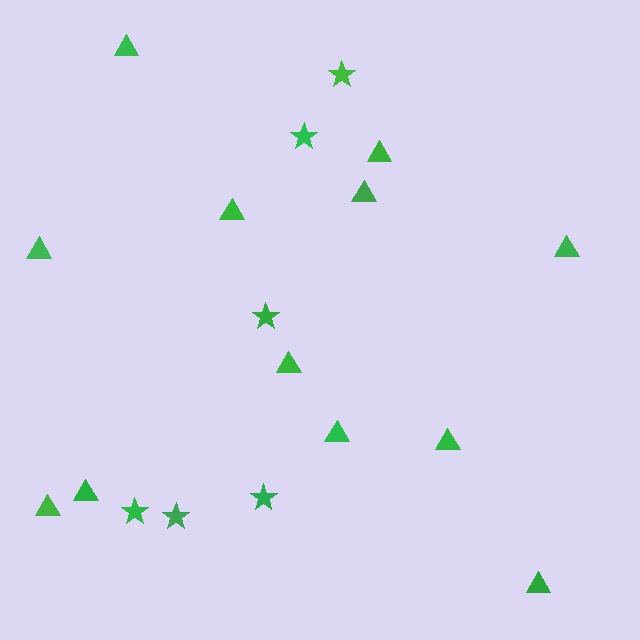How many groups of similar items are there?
There are 2 groups: one group of stars (6) and one group of triangles (12).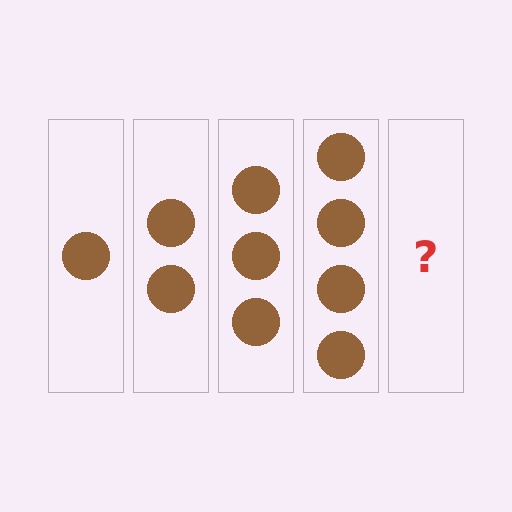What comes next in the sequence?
The next element should be 5 circles.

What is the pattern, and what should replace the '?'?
The pattern is that each step adds one more circle. The '?' should be 5 circles.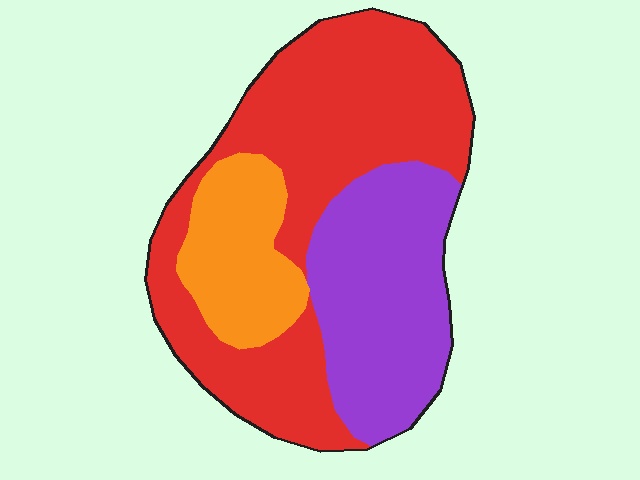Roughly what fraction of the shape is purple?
Purple covers around 30% of the shape.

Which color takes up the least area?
Orange, at roughly 15%.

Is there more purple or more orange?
Purple.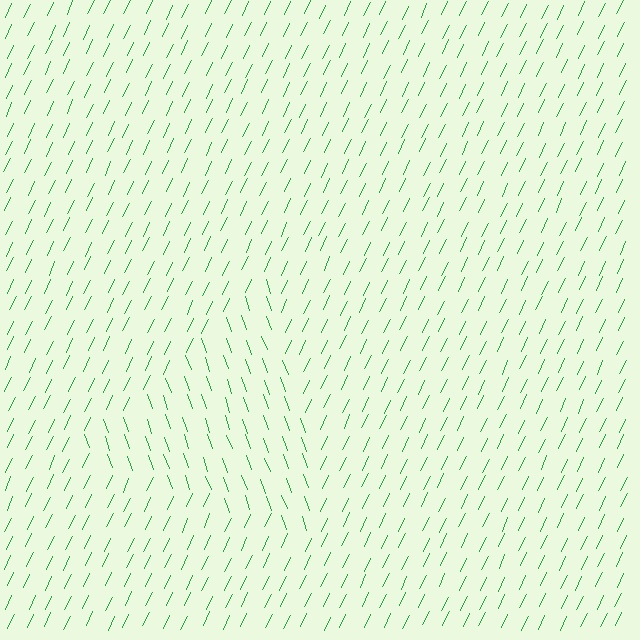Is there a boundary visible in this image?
Yes, there is a texture boundary formed by a change in line orientation.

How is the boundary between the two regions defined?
The boundary is defined purely by a change in line orientation (approximately 45 degrees difference). All lines are the same color and thickness.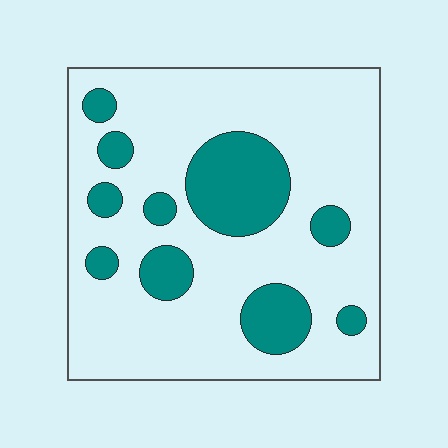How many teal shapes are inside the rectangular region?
10.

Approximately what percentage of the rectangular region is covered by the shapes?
Approximately 25%.